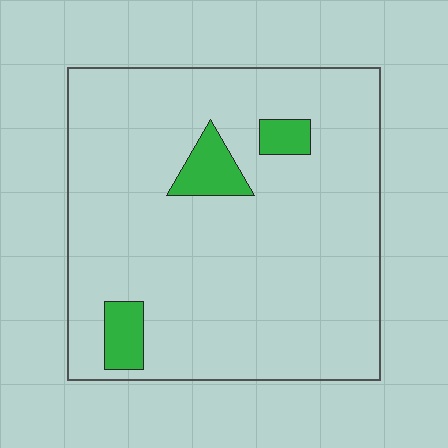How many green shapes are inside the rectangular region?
3.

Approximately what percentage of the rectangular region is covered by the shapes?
Approximately 10%.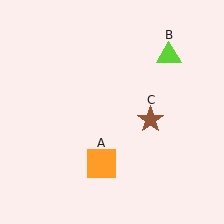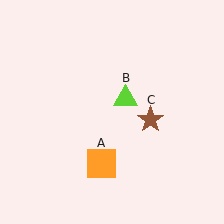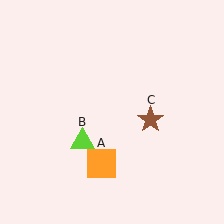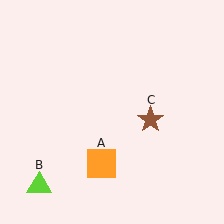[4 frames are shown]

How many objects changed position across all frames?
1 object changed position: lime triangle (object B).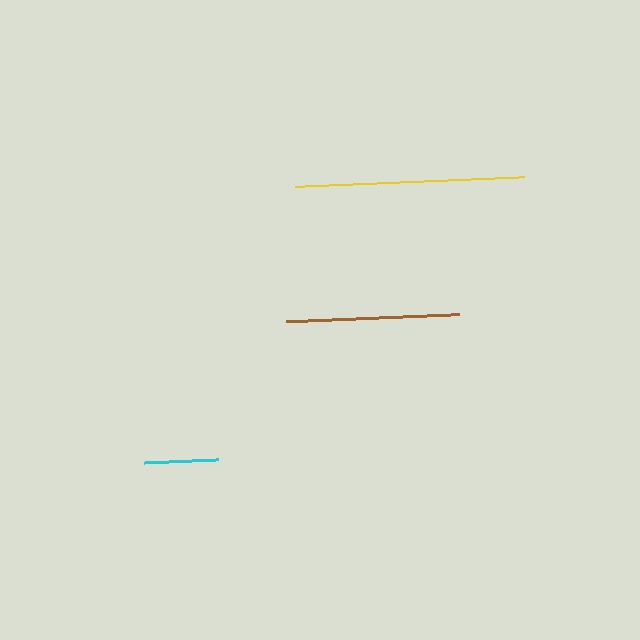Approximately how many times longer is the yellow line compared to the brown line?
The yellow line is approximately 1.3 times the length of the brown line.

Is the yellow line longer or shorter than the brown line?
The yellow line is longer than the brown line.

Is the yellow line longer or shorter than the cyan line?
The yellow line is longer than the cyan line.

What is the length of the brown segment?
The brown segment is approximately 173 pixels long.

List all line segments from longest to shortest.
From longest to shortest: yellow, brown, cyan.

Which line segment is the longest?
The yellow line is the longest at approximately 229 pixels.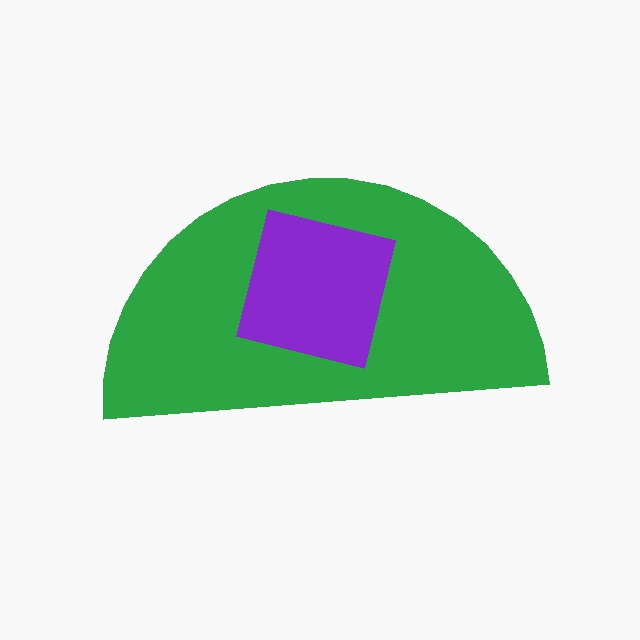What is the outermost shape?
The green semicircle.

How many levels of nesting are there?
2.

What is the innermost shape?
The purple square.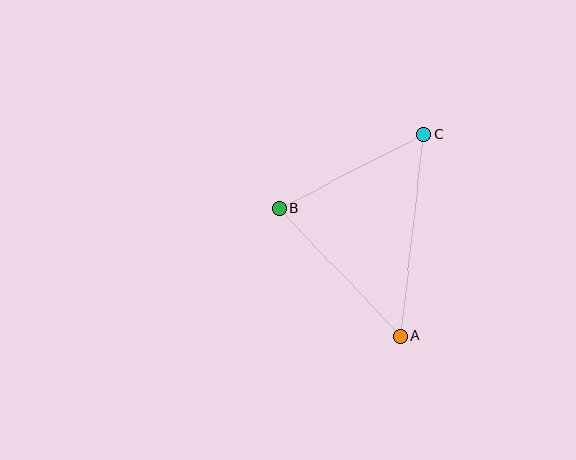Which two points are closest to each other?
Points B and C are closest to each other.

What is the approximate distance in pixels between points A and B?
The distance between A and B is approximately 176 pixels.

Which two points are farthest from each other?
Points A and C are farthest from each other.